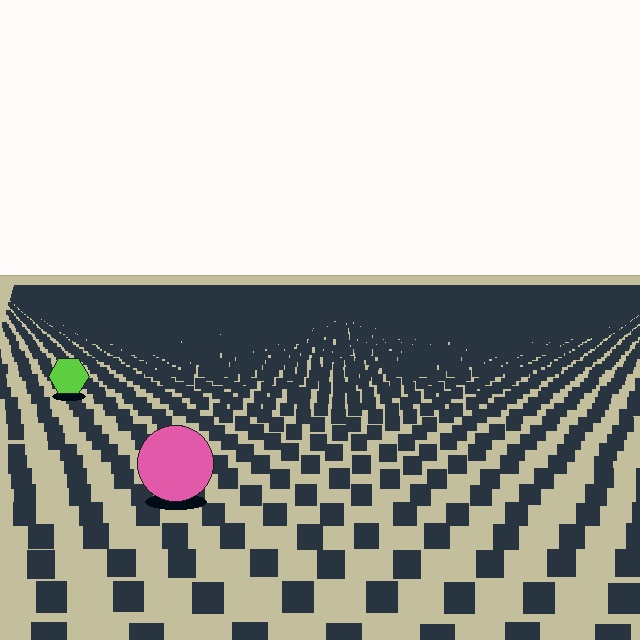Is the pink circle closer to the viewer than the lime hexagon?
Yes. The pink circle is closer — you can tell from the texture gradient: the ground texture is coarser near it.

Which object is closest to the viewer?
The pink circle is closest. The texture marks near it are larger and more spread out.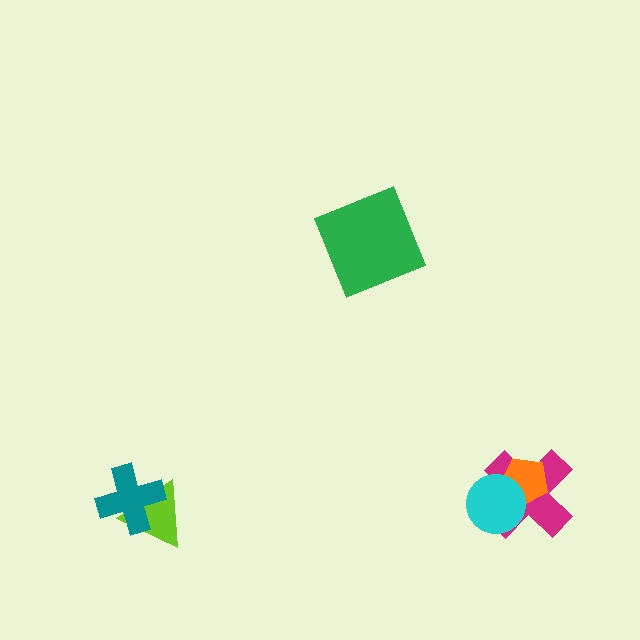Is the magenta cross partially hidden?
Yes, it is partially covered by another shape.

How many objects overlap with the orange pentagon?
2 objects overlap with the orange pentagon.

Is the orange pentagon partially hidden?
Yes, it is partially covered by another shape.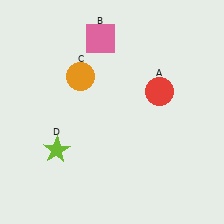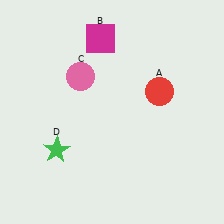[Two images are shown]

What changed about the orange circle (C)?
In Image 1, C is orange. In Image 2, it changed to pink.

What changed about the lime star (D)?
In Image 1, D is lime. In Image 2, it changed to green.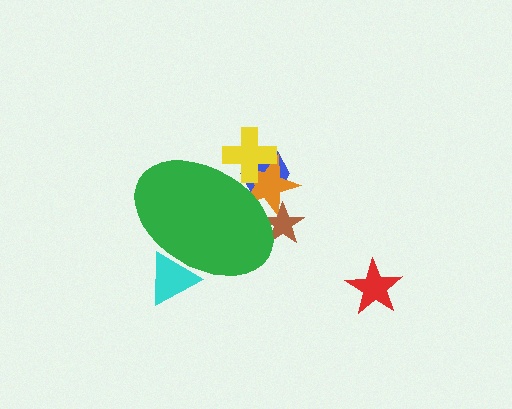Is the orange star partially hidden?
Yes, the orange star is partially hidden behind the green ellipse.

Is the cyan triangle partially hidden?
Yes, the cyan triangle is partially hidden behind the green ellipse.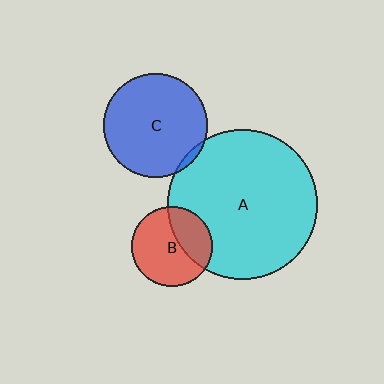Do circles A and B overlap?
Yes.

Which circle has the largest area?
Circle A (cyan).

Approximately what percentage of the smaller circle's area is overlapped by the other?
Approximately 35%.